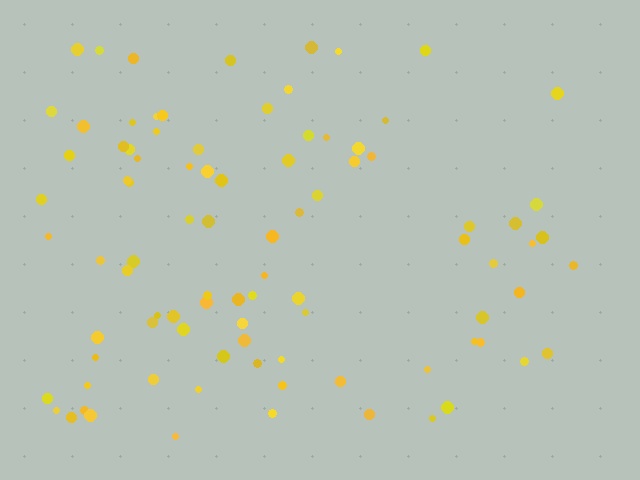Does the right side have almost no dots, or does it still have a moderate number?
Still a moderate number, just noticeably fewer than the left.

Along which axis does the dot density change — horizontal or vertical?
Horizontal.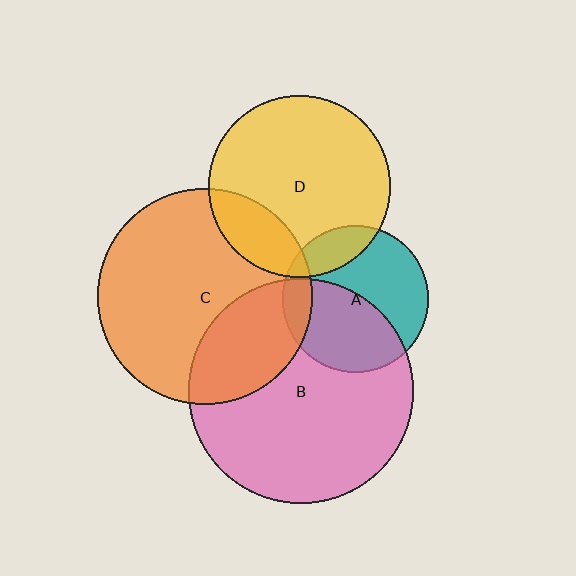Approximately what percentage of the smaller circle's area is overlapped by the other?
Approximately 30%.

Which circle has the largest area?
Circle B (pink).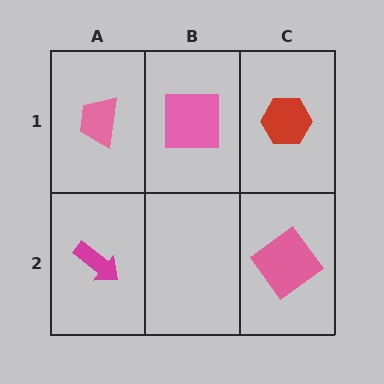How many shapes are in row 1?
3 shapes.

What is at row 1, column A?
A pink trapezoid.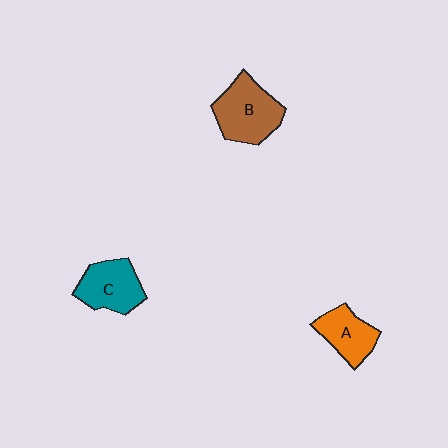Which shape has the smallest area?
Shape A (orange).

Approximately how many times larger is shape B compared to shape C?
Approximately 1.2 times.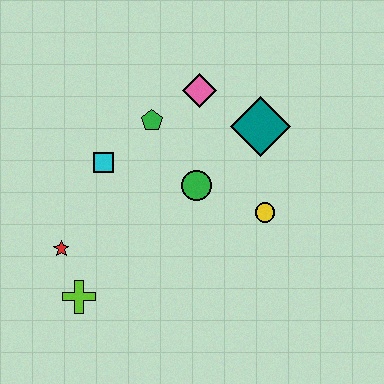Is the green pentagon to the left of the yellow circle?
Yes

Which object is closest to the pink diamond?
The green pentagon is closest to the pink diamond.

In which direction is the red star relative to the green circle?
The red star is to the left of the green circle.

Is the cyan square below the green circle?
No